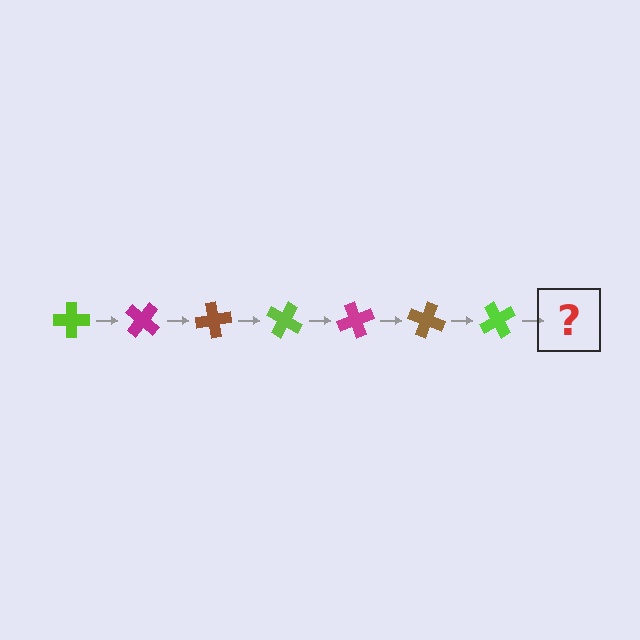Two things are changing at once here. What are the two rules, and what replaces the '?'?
The two rules are that it rotates 40 degrees each step and the color cycles through lime, magenta, and brown. The '?' should be a magenta cross, rotated 280 degrees from the start.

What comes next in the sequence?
The next element should be a magenta cross, rotated 280 degrees from the start.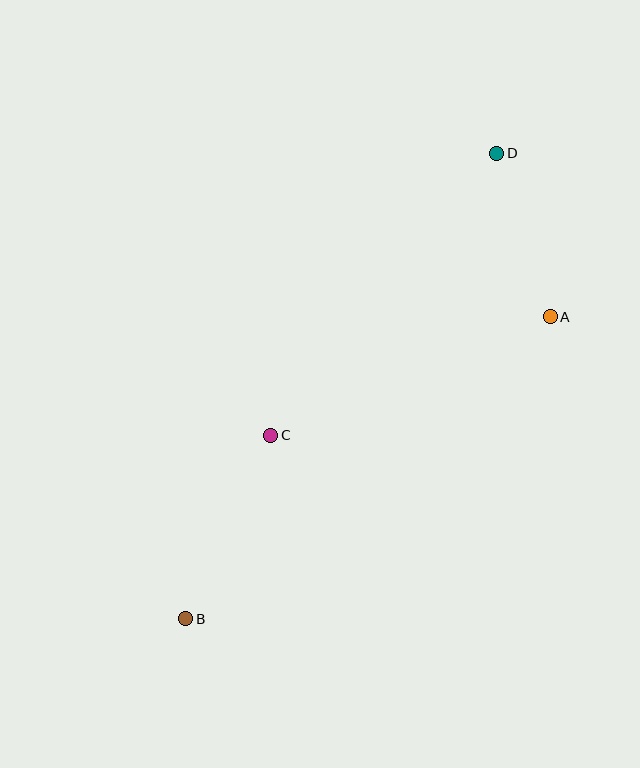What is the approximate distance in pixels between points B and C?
The distance between B and C is approximately 202 pixels.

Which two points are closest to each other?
Points A and D are closest to each other.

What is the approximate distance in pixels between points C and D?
The distance between C and D is approximately 361 pixels.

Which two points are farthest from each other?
Points B and D are farthest from each other.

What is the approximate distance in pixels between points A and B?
The distance between A and B is approximately 473 pixels.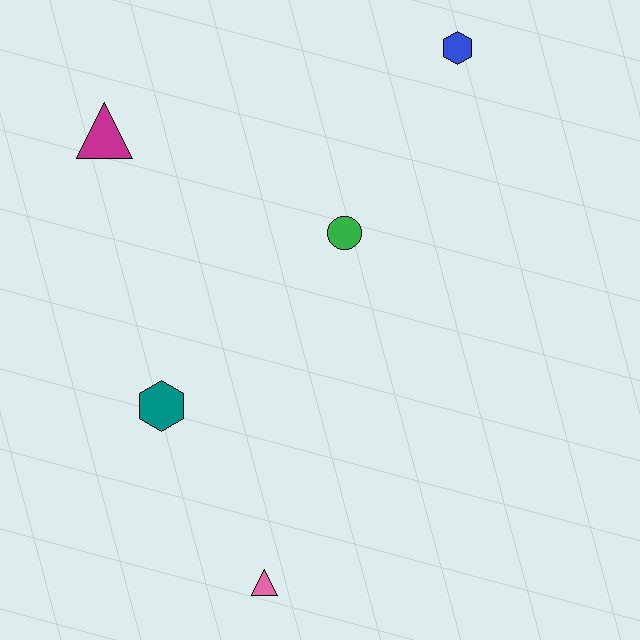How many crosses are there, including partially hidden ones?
There are no crosses.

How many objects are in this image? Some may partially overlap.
There are 5 objects.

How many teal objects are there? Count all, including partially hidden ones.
There is 1 teal object.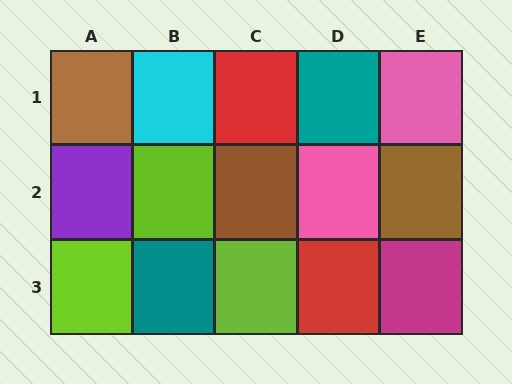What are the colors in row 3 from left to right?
Lime, teal, lime, red, magenta.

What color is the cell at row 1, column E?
Pink.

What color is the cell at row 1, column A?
Brown.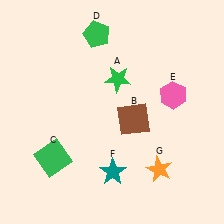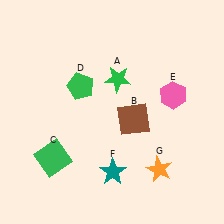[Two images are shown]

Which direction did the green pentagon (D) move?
The green pentagon (D) moved down.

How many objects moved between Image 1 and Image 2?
1 object moved between the two images.